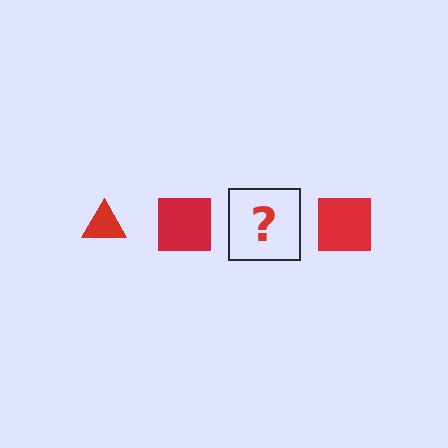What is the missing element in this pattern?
The missing element is a red triangle.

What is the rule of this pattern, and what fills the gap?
The rule is that the pattern cycles through triangle, square shapes in red. The gap should be filled with a red triangle.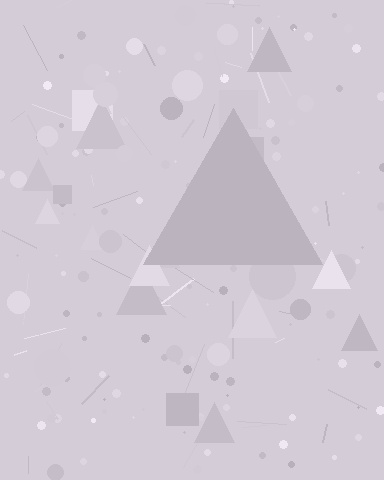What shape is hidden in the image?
A triangle is hidden in the image.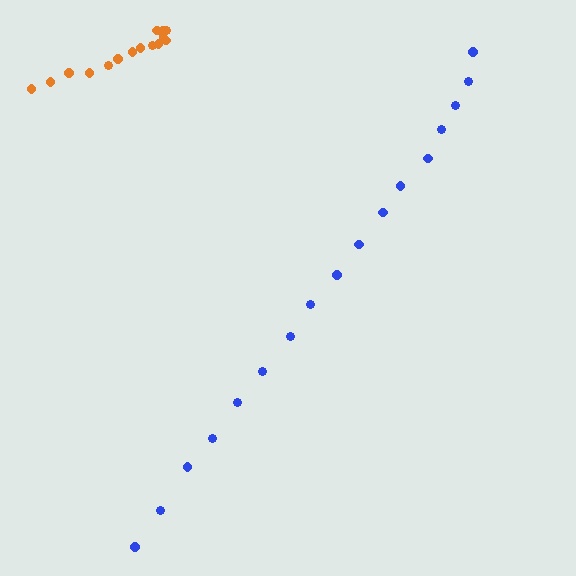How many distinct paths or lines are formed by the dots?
There are 2 distinct paths.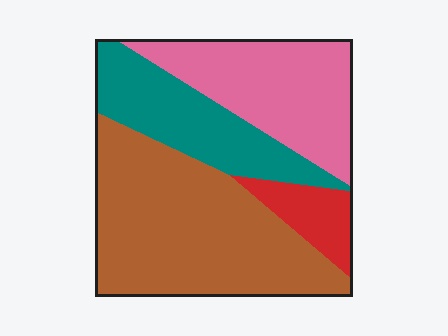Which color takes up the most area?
Brown, at roughly 45%.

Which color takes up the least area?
Red, at roughly 10%.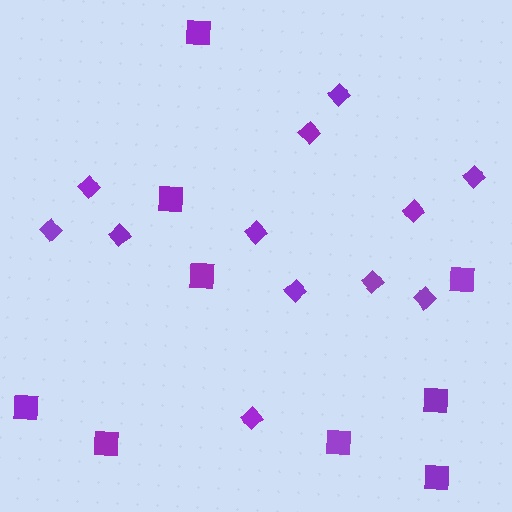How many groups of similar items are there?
There are 2 groups: one group of squares (9) and one group of diamonds (12).